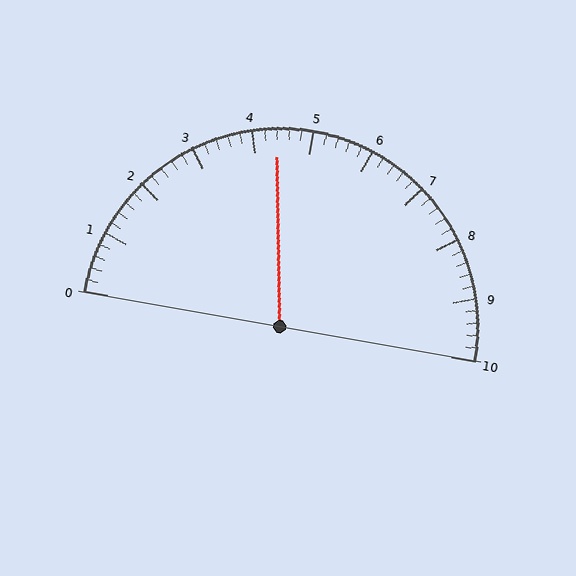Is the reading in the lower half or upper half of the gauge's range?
The reading is in the lower half of the range (0 to 10).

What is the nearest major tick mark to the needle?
The nearest major tick mark is 4.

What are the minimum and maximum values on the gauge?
The gauge ranges from 0 to 10.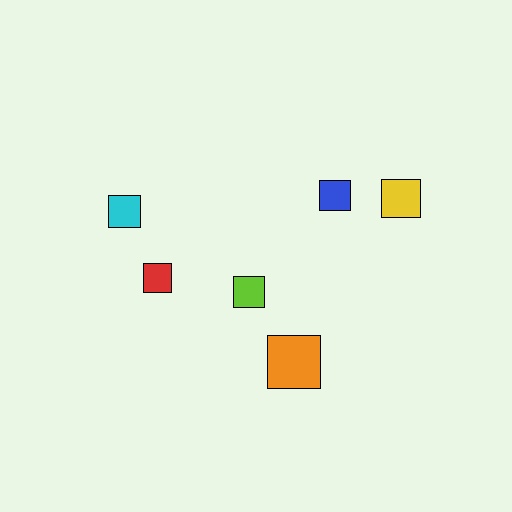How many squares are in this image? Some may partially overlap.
There are 6 squares.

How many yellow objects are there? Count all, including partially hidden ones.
There is 1 yellow object.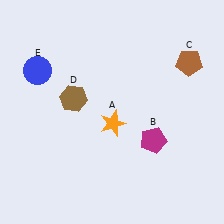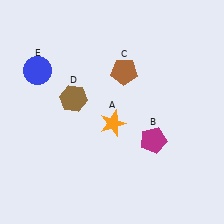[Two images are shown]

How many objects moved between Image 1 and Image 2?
1 object moved between the two images.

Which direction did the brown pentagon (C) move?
The brown pentagon (C) moved left.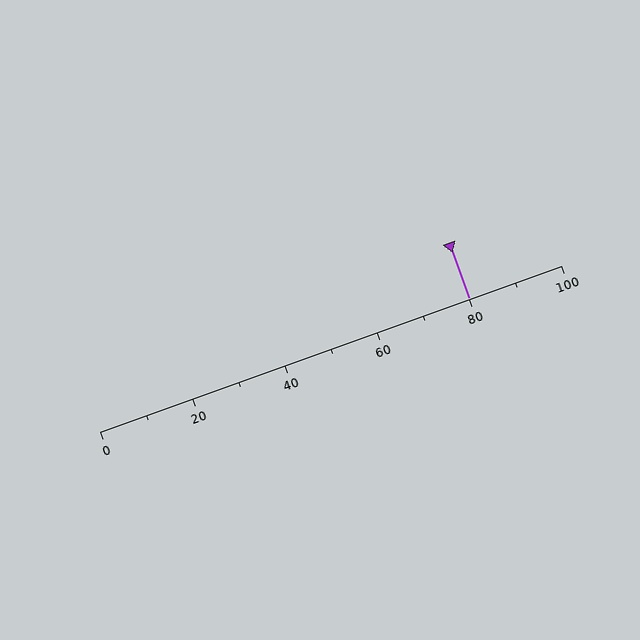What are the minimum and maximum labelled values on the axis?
The axis runs from 0 to 100.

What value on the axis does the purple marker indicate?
The marker indicates approximately 80.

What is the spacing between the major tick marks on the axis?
The major ticks are spaced 20 apart.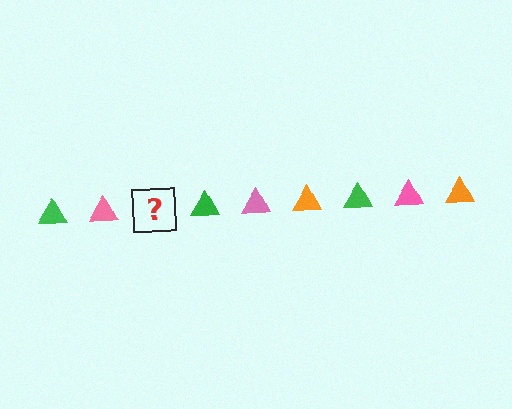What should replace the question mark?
The question mark should be replaced with an orange triangle.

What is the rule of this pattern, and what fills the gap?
The rule is that the pattern cycles through green, pink, orange triangles. The gap should be filled with an orange triangle.